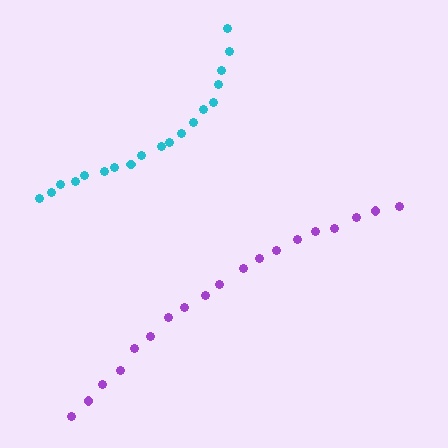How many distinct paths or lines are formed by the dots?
There are 2 distinct paths.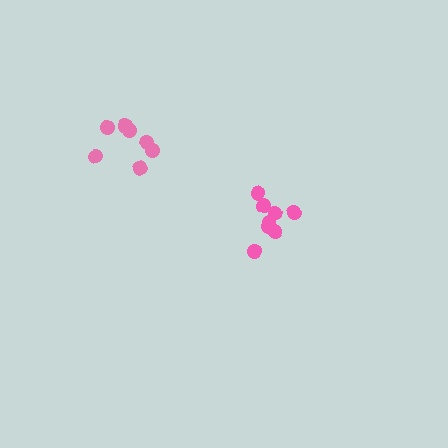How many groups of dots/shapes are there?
There are 2 groups.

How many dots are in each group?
Group 1: 8 dots, Group 2: 9 dots (17 total).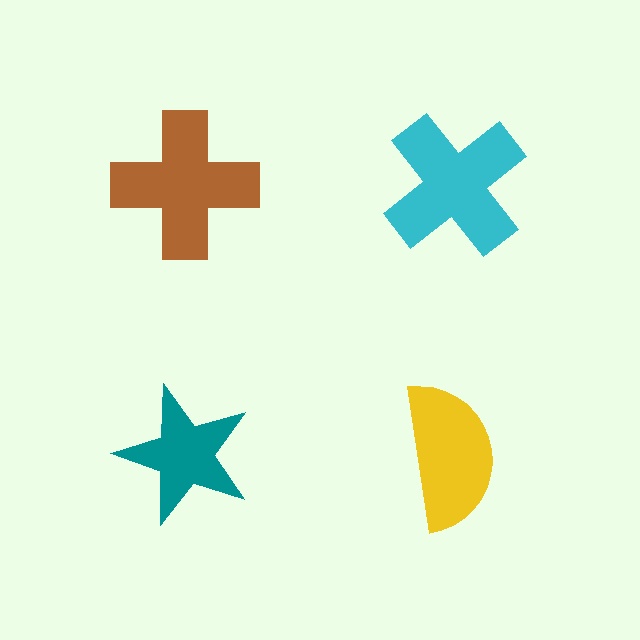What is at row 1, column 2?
A cyan cross.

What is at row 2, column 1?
A teal star.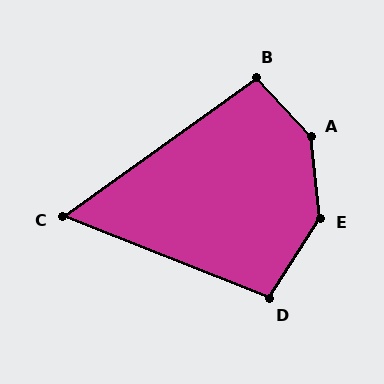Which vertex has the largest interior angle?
A, at approximately 144 degrees.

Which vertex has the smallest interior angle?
C, at approximately 57 degrees.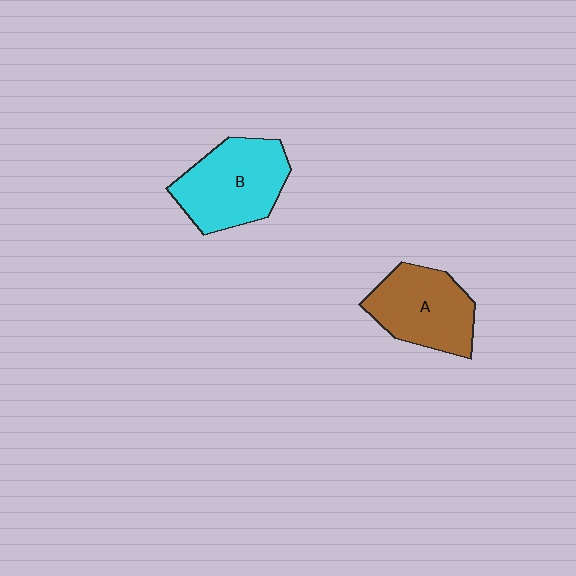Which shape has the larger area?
Shape B (cyan).